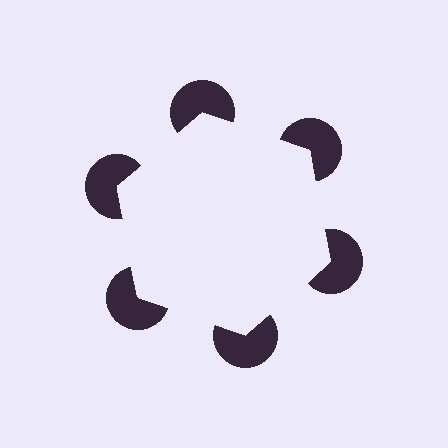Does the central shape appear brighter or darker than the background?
It typically appears slightly brighter than the background, even though no actual brightness change is drawn.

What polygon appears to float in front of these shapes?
An illusory hexagon — its edges are inferred from the aligned wedge cuts in the pac-man discs, not physically drawn.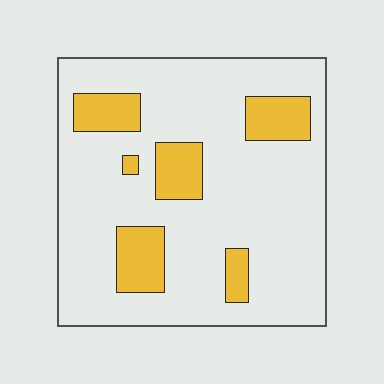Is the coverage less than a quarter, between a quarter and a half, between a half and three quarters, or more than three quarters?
Less than a quarter.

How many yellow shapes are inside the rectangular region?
6.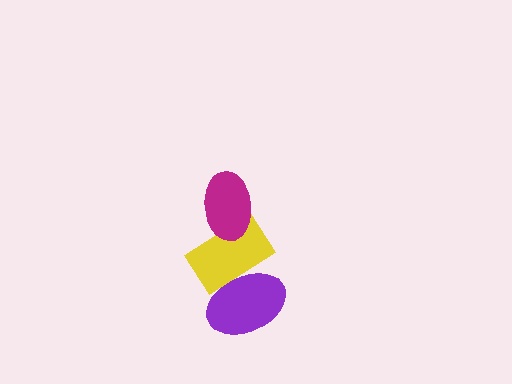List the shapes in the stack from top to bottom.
From top to bottom: the magenta ellipse, the yellow rectangle, the purple ellipse.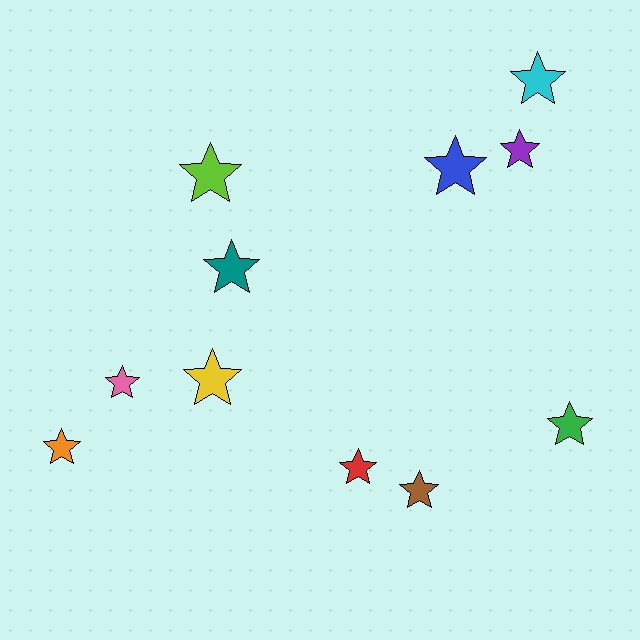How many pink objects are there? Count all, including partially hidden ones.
There is 1 pink object.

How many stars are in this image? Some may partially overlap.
There are 11 stars.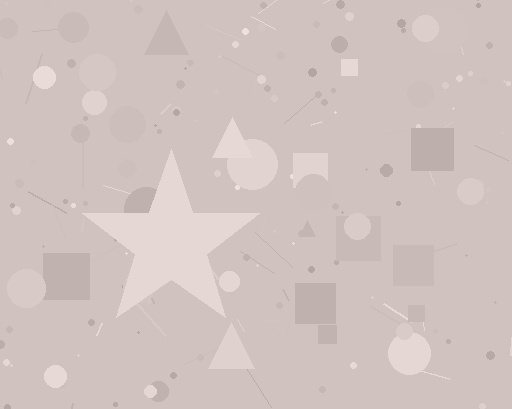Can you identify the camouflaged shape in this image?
The camouflaged shape is a star.